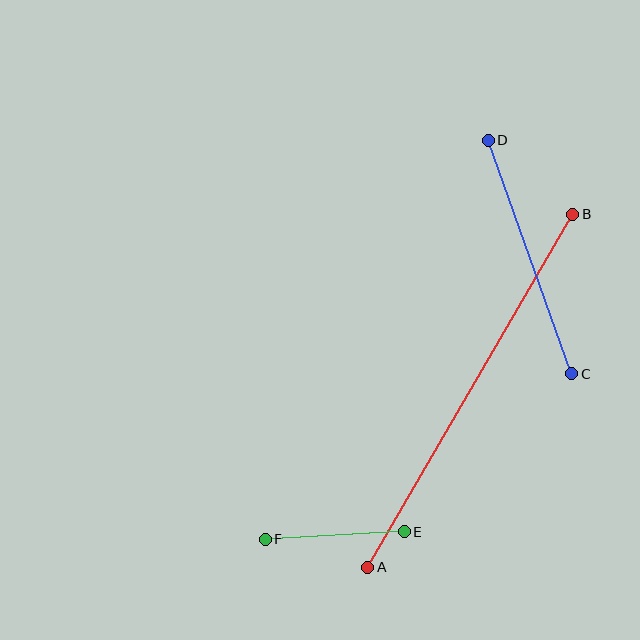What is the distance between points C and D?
The distance is approximately 248 pixels.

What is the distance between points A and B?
The distance is approximately 408 pixels.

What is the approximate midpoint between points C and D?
The midpoint is at approximately (530, 257) pixels.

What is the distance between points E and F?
The distance is approximately 139 pixels.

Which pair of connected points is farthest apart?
Points A and B are farthest apart.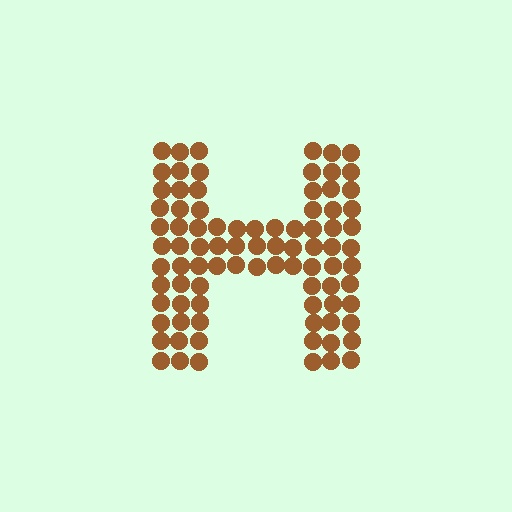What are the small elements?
The small elements are circles.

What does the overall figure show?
The overall figure shows the letter H.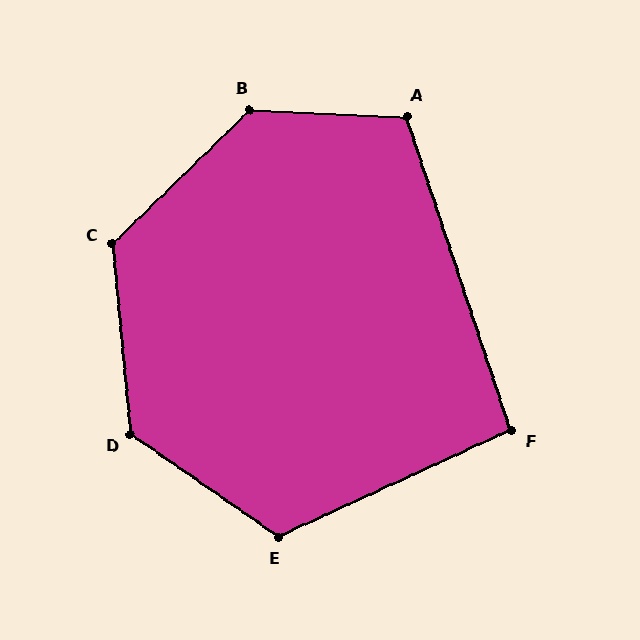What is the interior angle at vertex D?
Approximately 130 degrees (obtuse).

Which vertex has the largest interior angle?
B, at approximately 133 degrees.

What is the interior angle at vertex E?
Approximately 121 degrees (obtuse).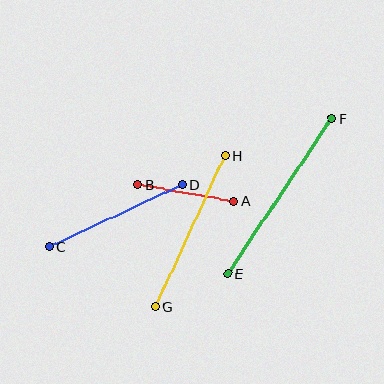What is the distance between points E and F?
The distance is approximately 187 pixels.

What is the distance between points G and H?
The distance is approximately 166 pixels.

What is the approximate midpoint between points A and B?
The midpoint is at approximately (186, 193) pixels.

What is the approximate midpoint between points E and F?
The midpoint is at approximately (280, 196) pixels.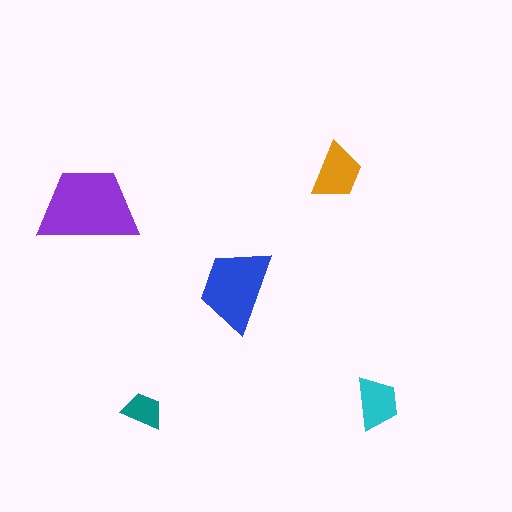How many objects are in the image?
There are 5 objects in the image.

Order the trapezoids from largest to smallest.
the purple one, the blue one, the orange one, the cyan one, the teal one.